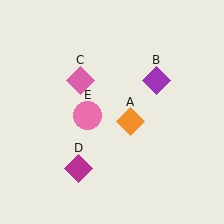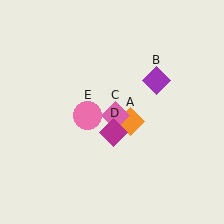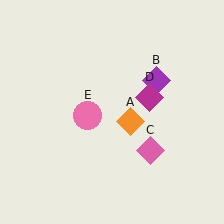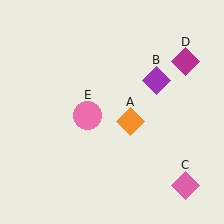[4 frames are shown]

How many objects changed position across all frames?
2 objects changed position: pink diamond (object C), magenta diamond (object D).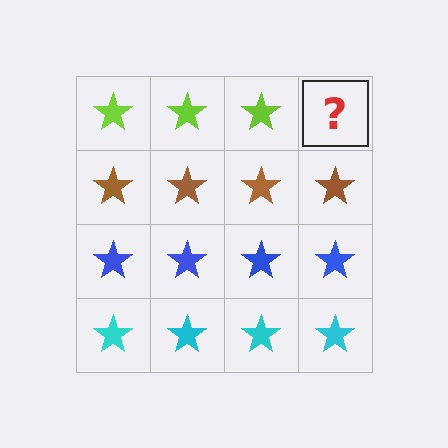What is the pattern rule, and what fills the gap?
The rule is that each row has a consistent color. The gap should be filled with a lime star.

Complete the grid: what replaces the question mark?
The question mark should be replaced with a lime star.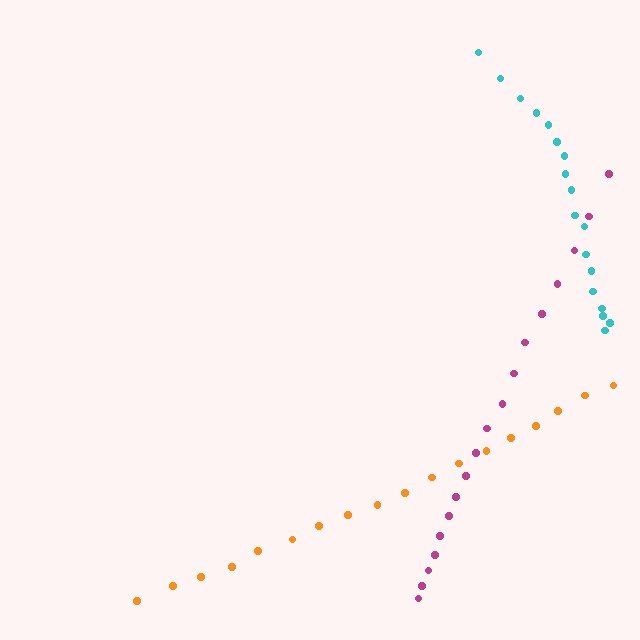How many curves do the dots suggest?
There are 3 distinct paths.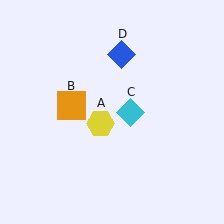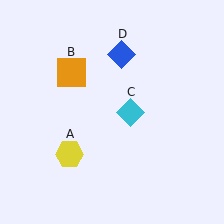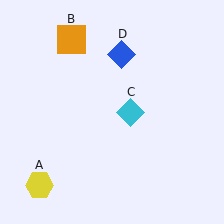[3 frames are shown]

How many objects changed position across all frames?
2 objects changed position: yellow hexagon (object A), orange square (object B).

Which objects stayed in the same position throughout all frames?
Cyan diamond (object C) and blue diamond (object D) remained stationary.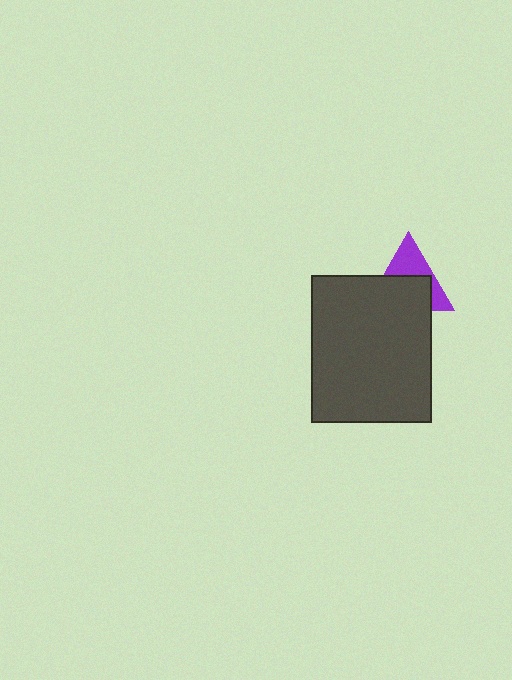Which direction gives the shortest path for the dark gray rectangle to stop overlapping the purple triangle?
Moving down gives the shortest separation.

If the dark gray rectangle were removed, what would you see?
You would see the complete purple triangle.